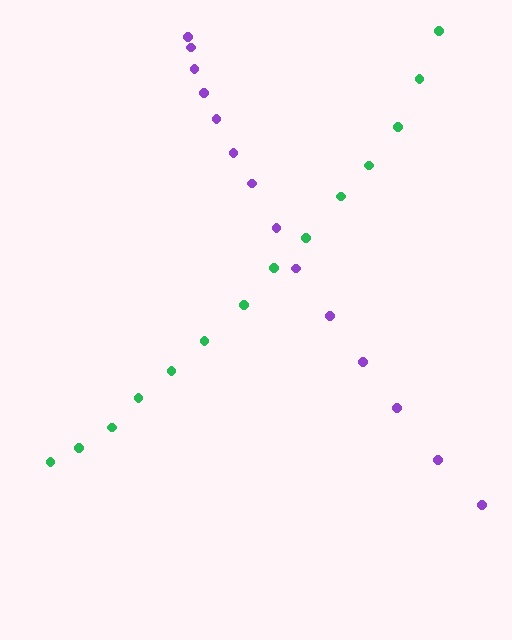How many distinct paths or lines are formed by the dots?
There are 2 distinct paths.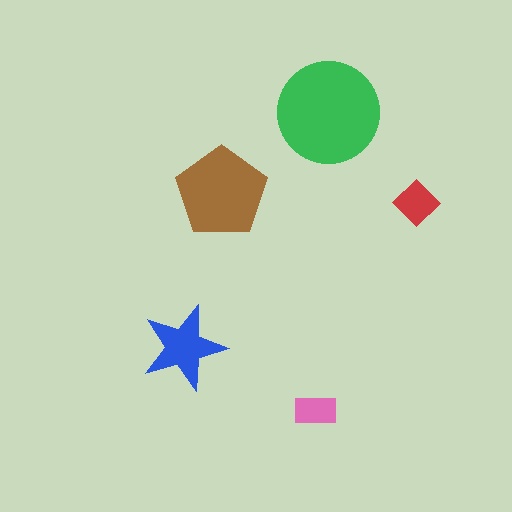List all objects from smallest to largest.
The pink rectangle, the red diamond, the blue star, the brown pentagon, the green circle.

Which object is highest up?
The green circle is topmost.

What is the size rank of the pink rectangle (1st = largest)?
5th.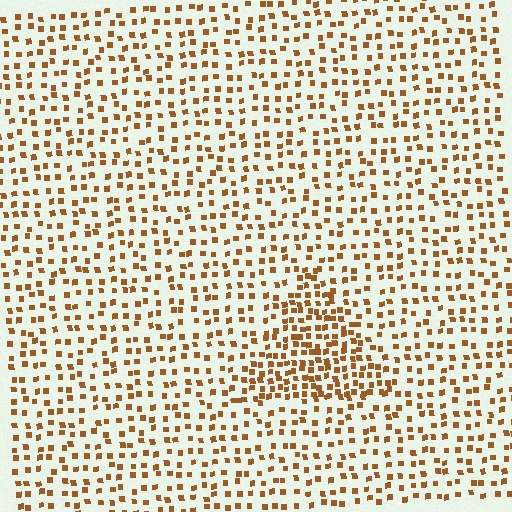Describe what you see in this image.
The image contains small brown elements arranged at two different densities. A triangle-shaped region is visible where the elements are more densely packed than the surrounding area.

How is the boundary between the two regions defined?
The boundary is defined by a change in element density (approximately 1.9x ratio). All elements are the same color, size, and shape.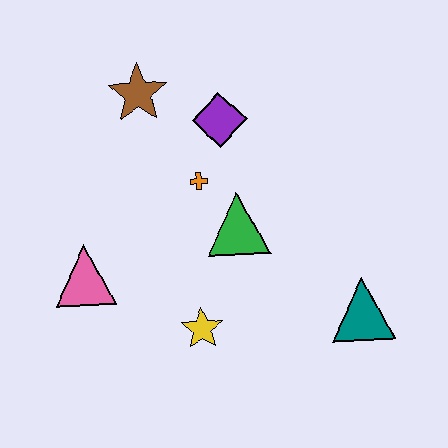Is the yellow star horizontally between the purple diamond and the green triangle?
No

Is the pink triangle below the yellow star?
No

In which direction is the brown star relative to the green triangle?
The brown star is above the green triangle.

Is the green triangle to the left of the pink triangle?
No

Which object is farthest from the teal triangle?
The brown star is farthest from the teal triangle.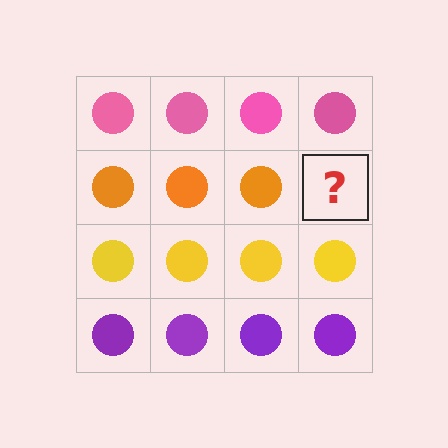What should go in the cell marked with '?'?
The missing cell should contain an orange circle.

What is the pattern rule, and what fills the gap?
The rule is that each row has a consistent color. The gap should be filled with an orange circle.